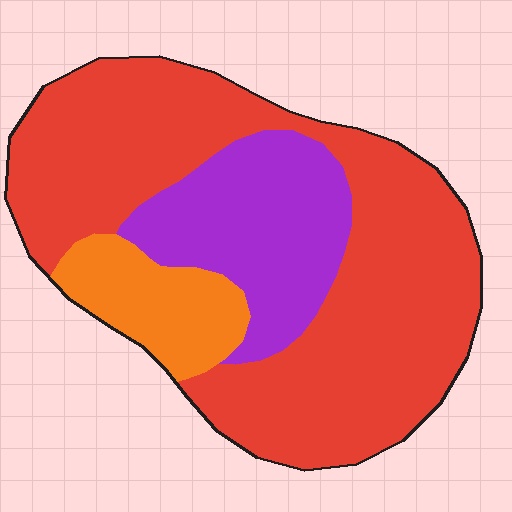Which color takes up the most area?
Red, at roughly 65%.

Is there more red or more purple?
Red.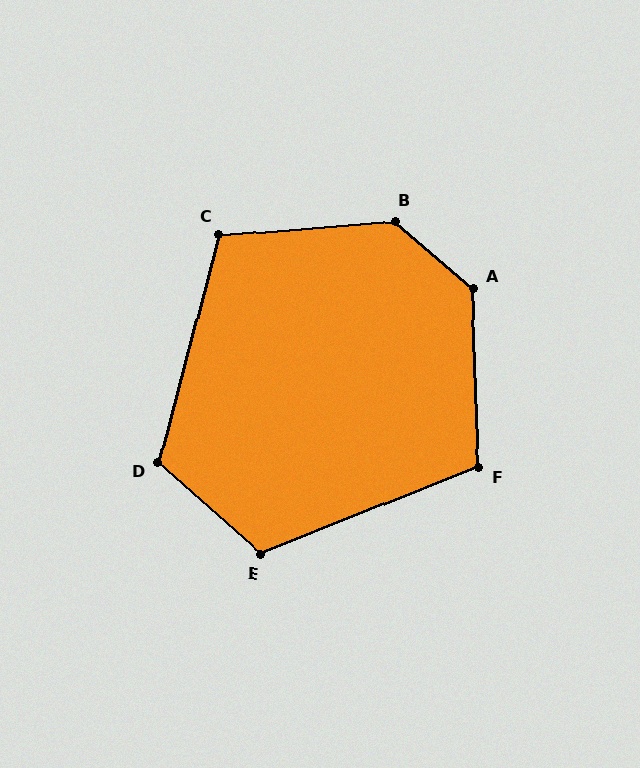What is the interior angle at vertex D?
Approximately 117 degrees (obtuse).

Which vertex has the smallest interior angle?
F, at approximately 109 degrees.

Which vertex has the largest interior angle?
B, at approximately 134 degrees.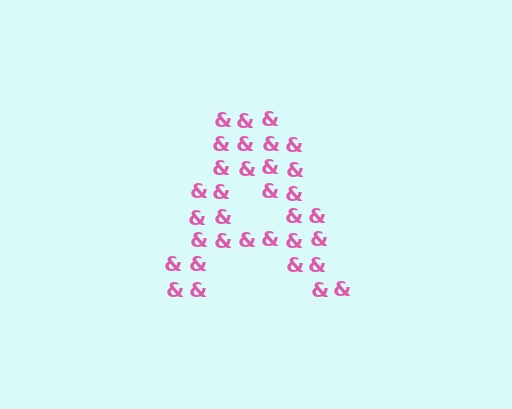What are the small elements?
The small elements are ampersands.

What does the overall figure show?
The overall figure shows the letter A.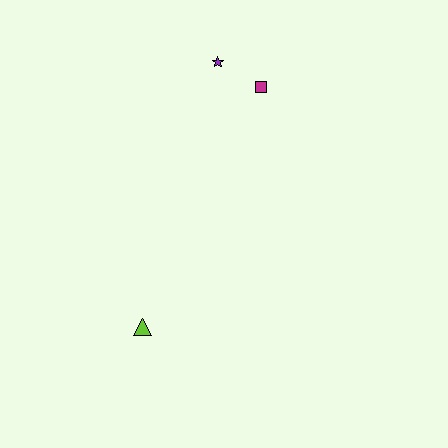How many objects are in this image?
There are 3 objects.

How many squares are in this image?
There is 1 square.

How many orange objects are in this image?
There are no orange objects.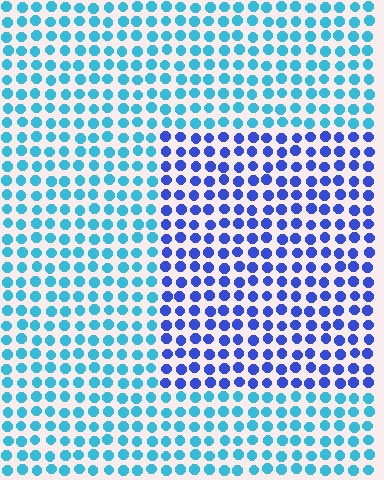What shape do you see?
I see a rectangle.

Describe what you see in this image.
The image is filled with small cyan elements in a uniform arrangement. A rectangle-shaped region is visible where the elements are tinted to a slightly different hue, forming a subtle color boundary.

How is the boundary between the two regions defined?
The boundary is defined purely by a slight shift in hue (about 42 degrees). Spacing, size, and orientation are identical on both sides.